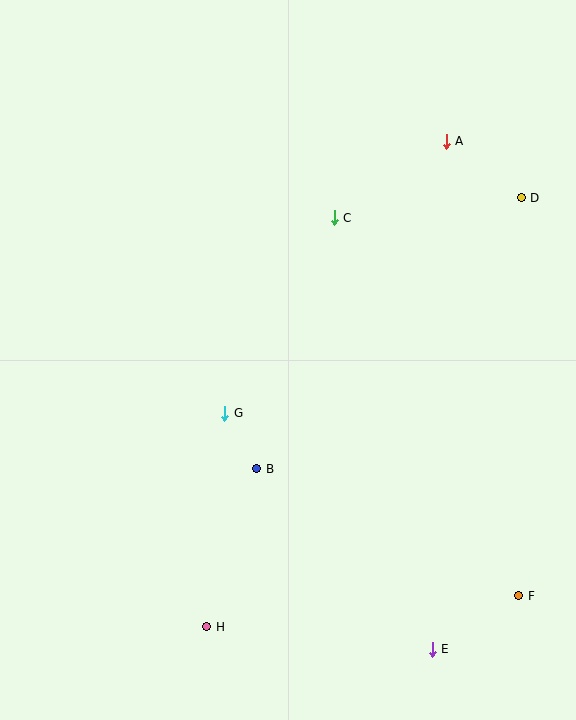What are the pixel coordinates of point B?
Point B is at (257, 469).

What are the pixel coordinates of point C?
Point C is at (334, 218).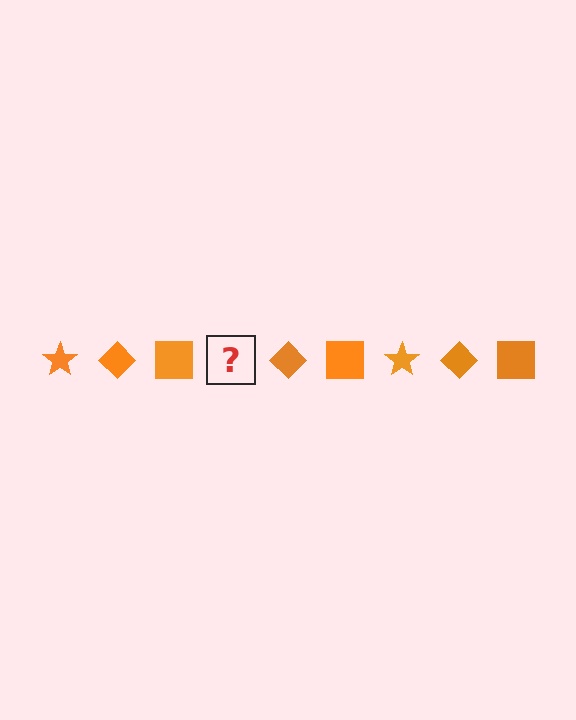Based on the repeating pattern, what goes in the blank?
The blank should be an orange star.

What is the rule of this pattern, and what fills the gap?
The rule is that the pattern cycles through star, diamond, square shapes in orange. The gap should be filled with an orange star.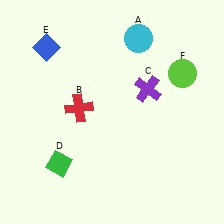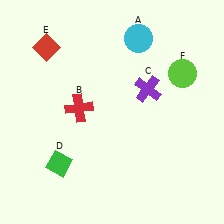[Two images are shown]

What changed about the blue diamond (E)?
In Image 1, E is blue. In Image 2, it changed to red.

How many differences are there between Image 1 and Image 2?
There is 1 difference between the two images.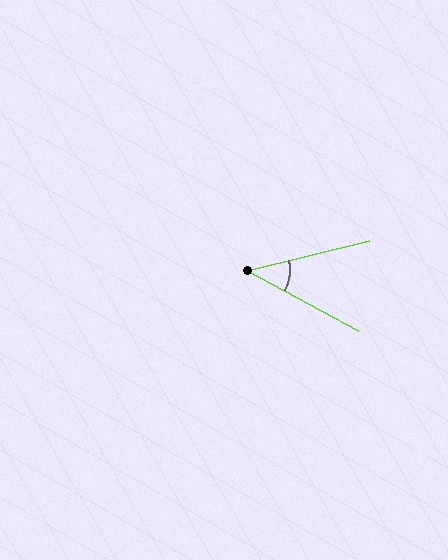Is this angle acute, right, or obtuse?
It is acute.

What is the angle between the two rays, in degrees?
Approximately 42 degrees.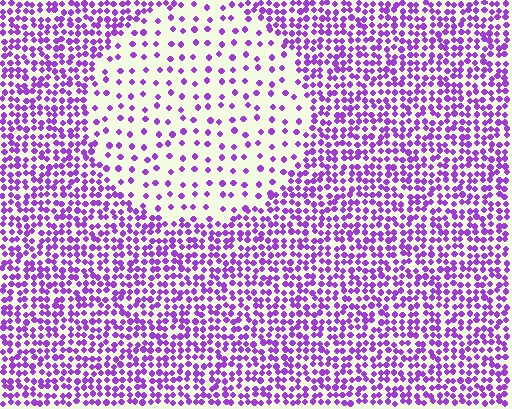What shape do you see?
I see a circle.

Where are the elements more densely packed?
The elements are more densely packed outside the circle boundary.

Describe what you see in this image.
The image contains small purple elements arranged at two different densities. A circle-shaped region is visible where the elements are less densely packed than the surrounding area.